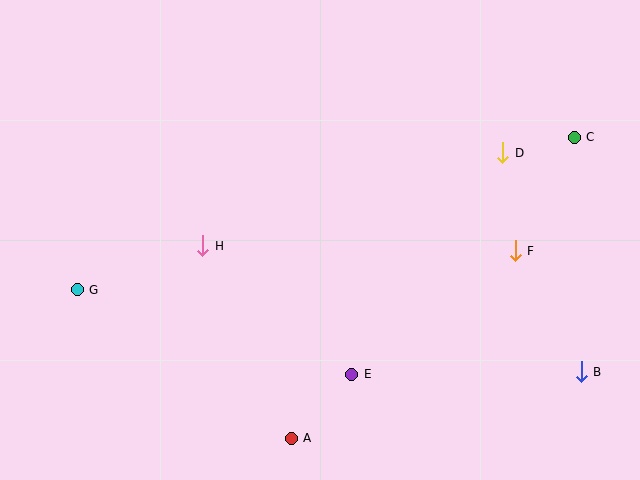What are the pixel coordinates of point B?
Point B is at (581, 372).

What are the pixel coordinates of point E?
Point E is at (352, 374).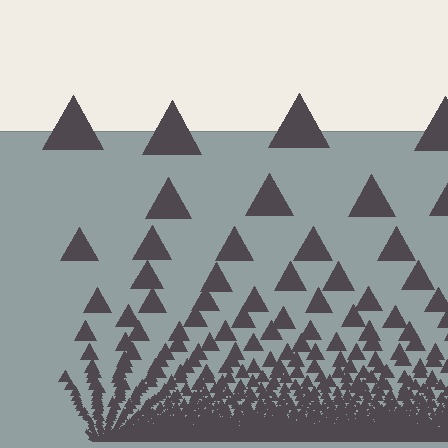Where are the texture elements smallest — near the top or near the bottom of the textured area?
Near the bottom.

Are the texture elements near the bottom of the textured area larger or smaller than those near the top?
Smaller. The gradient is inverted — elements near the bottom are smaller and denser.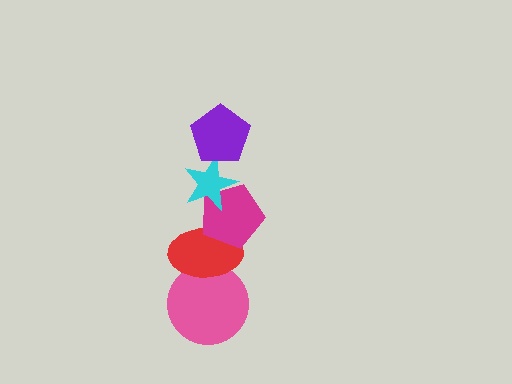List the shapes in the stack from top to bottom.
From top to bottom: the purple pentagon, the cyan star, the magenta pentagon, the red ellipse, the pink circle.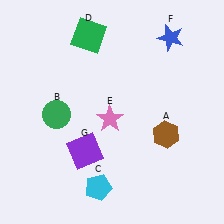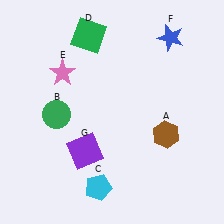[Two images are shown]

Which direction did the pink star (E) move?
The pink star (E) moved left.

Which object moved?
The pink star (E) moved left.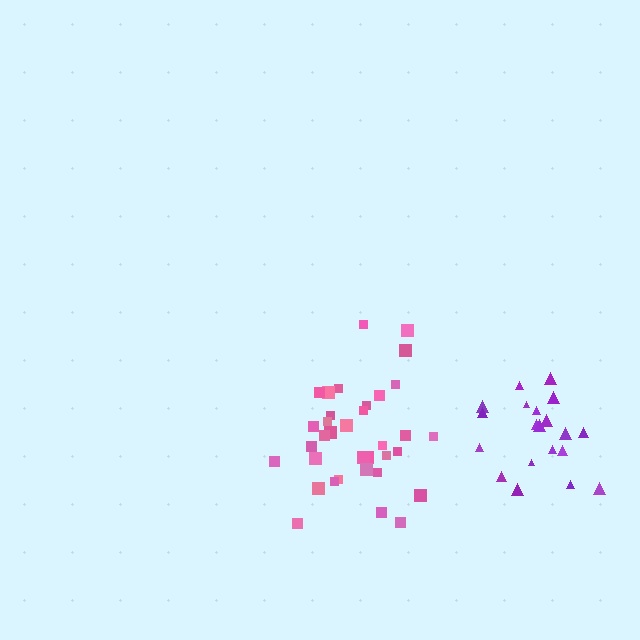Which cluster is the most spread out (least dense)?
Purple.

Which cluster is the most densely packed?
Pink.